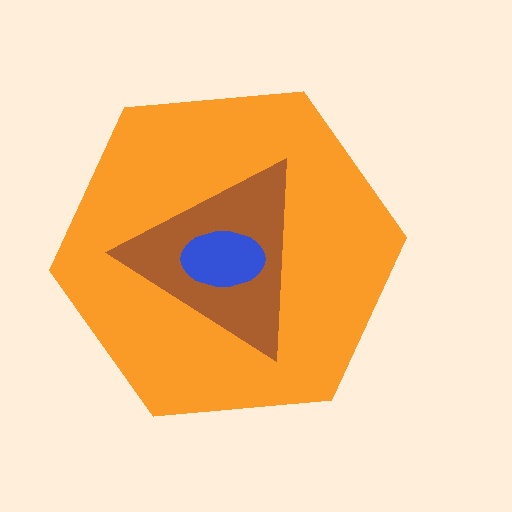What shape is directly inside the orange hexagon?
The brown triangle.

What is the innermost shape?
The blue ellipse.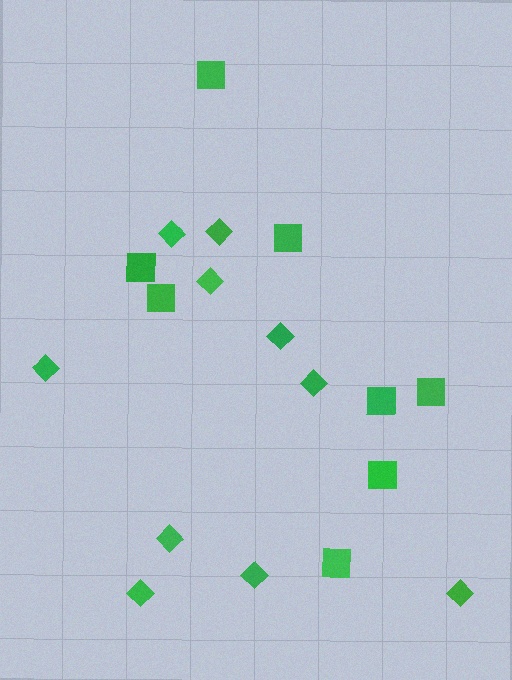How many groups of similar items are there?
There are 2 groups: one group of diamonds (10) and one group of squares (8).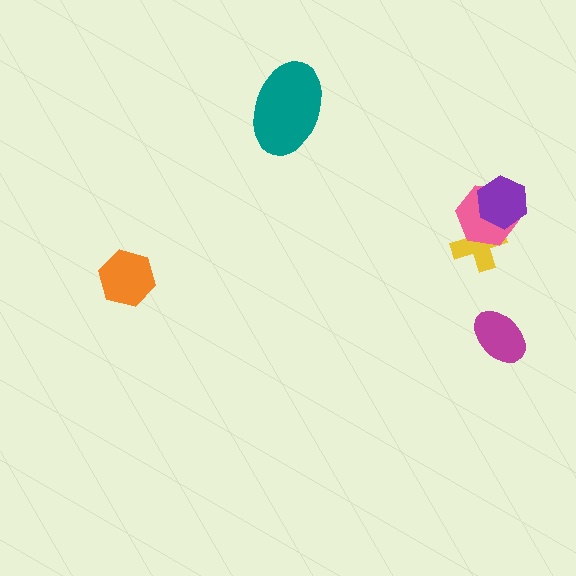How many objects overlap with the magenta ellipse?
0 objects overlap with the magenta ellipse.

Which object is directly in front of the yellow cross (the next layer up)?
The pink hexagon is directly in front of the yellow cross.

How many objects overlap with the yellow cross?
2 objects overlap with the yellow cross.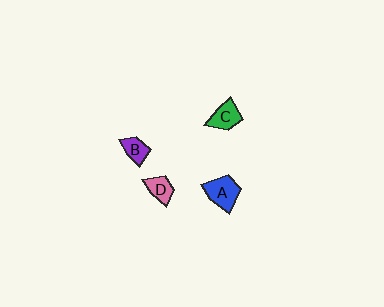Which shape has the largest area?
Shape A (blue).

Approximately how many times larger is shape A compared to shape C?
Approximately 1.3 times.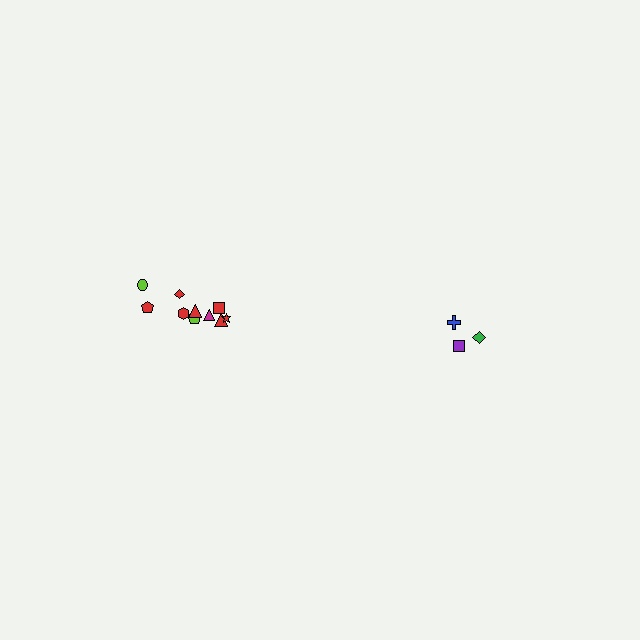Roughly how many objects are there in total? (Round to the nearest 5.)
Roughly 15 objects in total.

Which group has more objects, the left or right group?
The left group.